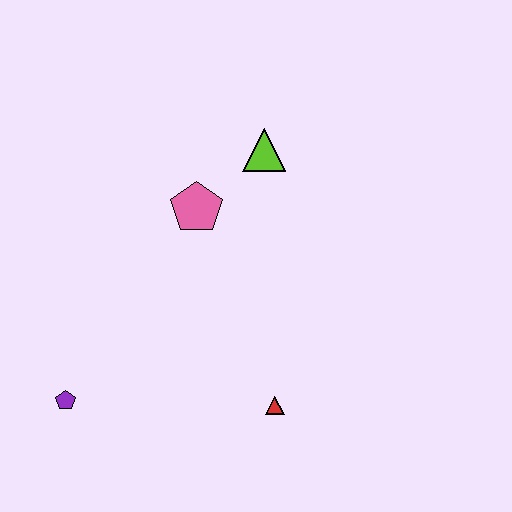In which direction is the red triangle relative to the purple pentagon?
The red triangle is to the right of the purple pentagon.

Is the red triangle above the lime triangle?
No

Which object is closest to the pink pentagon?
The lime triangle is closest to the pink pentagon.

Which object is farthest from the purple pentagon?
The lime triangle is farthest from the purple pentagon.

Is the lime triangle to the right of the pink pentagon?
Yes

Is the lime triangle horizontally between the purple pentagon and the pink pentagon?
No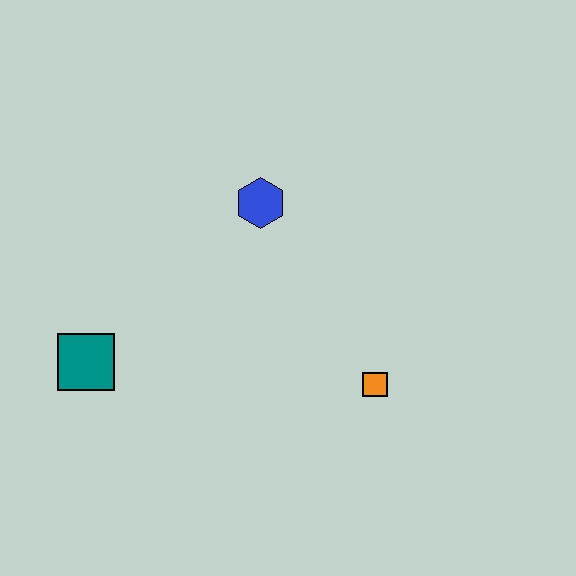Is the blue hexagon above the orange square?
Yes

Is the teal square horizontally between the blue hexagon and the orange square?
No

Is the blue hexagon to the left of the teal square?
No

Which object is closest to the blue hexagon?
The orange square is closest to the blue hexagon.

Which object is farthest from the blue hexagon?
The teal square is farthest from the blue hexagon.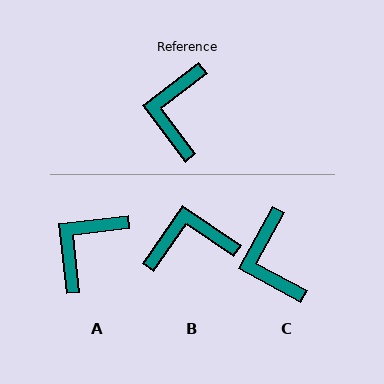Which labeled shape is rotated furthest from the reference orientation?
B, about 71 degrees away.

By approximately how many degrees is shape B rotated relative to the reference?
Approximately 71 degrees clockwise.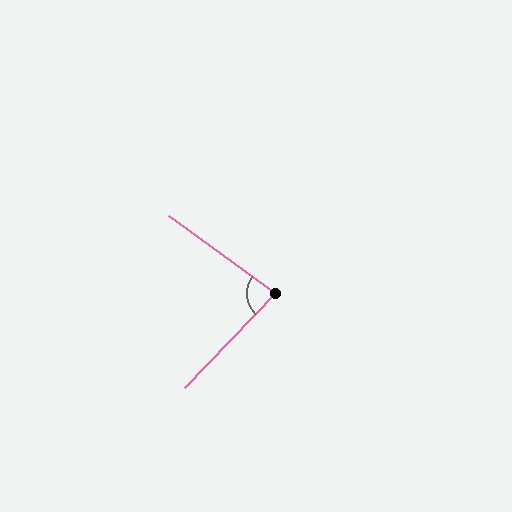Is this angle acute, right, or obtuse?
It is acute.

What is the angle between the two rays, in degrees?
Approximately 82 degrees.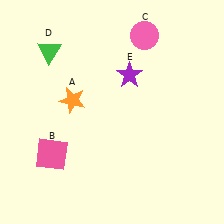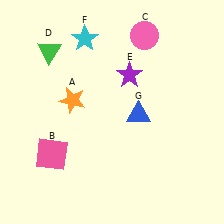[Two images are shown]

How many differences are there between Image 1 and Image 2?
There are 2 differences between the two images.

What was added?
A cyan star (F), a blue triangle (G) were added in Image 2.